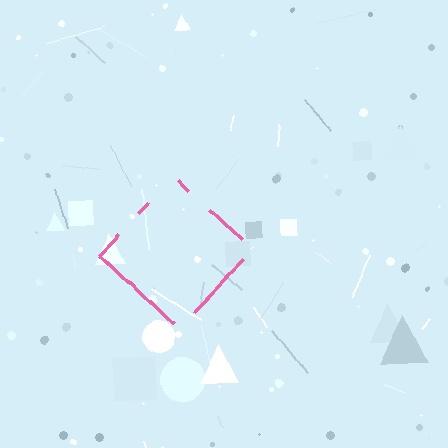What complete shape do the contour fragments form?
The contour fragments form a diamond.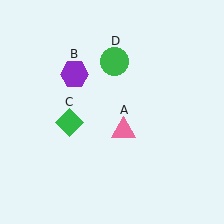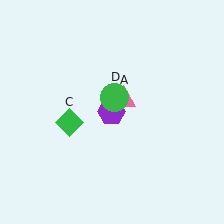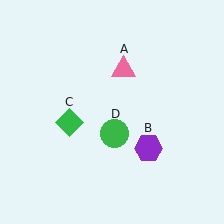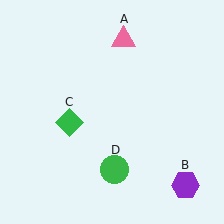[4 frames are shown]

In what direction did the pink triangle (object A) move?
The pink triangle (object A) moved up.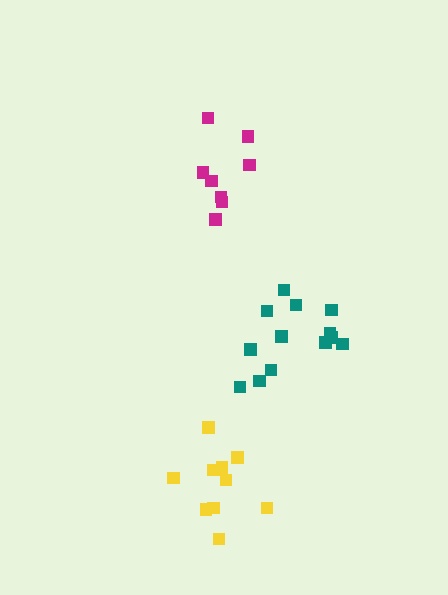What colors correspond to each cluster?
The clusters are colored: teal, magenta, yellow.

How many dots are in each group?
Group 1: 13 dots, Group 2: 8 dots, Group 3: 11 dots (32 total).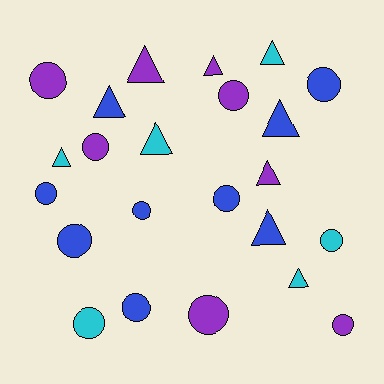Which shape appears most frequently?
Circle, with 13 objects.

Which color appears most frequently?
Blue, with 9 objects.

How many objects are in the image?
There are 23 objects.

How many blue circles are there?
There are 6 blue circles.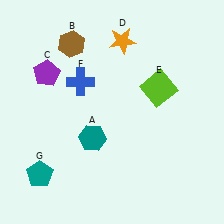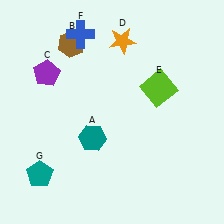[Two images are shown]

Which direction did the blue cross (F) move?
The blue cross (F) moved up.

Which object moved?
The blue cross (F) moved up.